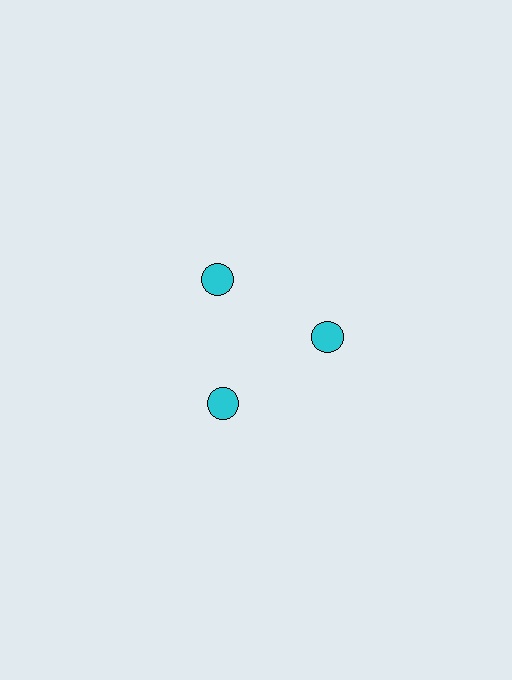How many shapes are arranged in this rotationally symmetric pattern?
There are 3 shapes, arranged in 3 groups of 1.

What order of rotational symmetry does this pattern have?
This pattern has 3-fold rotational symmetry.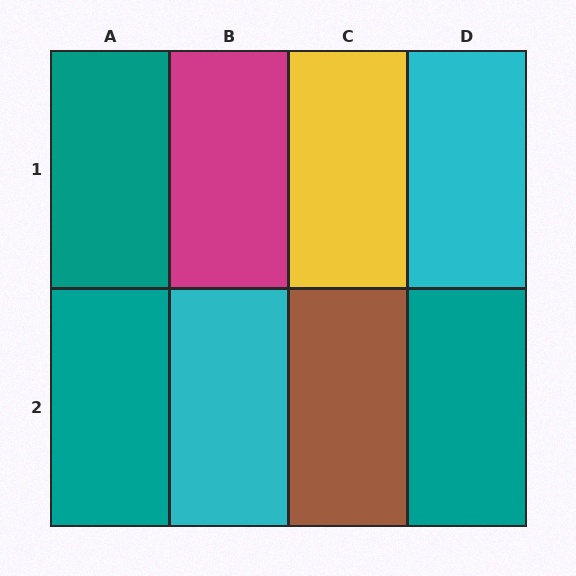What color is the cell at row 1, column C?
Yellow.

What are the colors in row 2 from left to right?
Teal, cyan, brown, teal.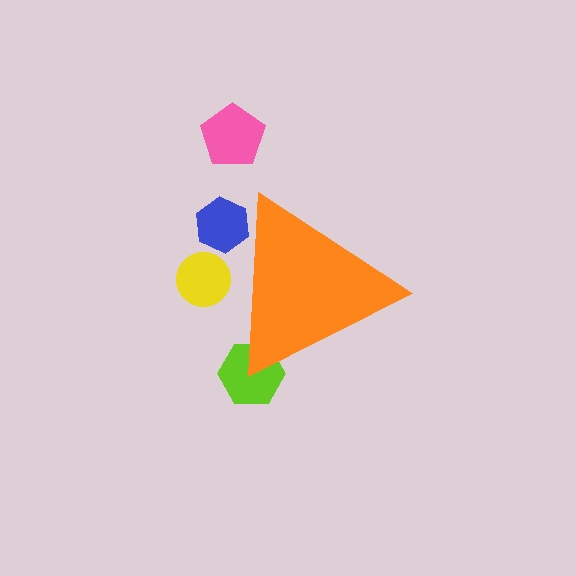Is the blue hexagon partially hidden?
Yes, the blue hexagon is partially hidden behind the orange triangle.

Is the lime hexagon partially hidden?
Yes, the lime hexagon is partially hidden behind the orange triangle.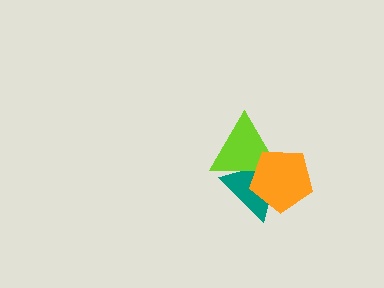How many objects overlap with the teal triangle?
2 objects overlap with the teal triangle.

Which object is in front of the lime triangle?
The orange pentagon is in front of the lime triangle.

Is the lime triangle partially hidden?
Yes, it is partially covered by another shape.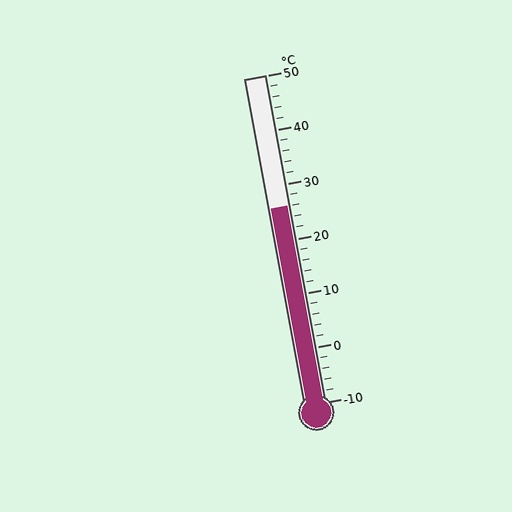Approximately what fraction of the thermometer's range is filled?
The thermometer is filled to approximately 60% of its range.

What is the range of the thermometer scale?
The thermometer scale ranges from -10°C to 50°C.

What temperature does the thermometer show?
The thermometer shows approximately 26°C.